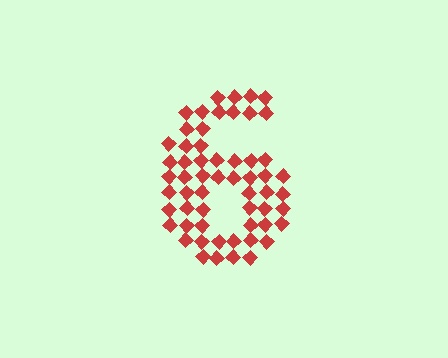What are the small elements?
The small elements are diamonds.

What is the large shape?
The large shape is the digit 6.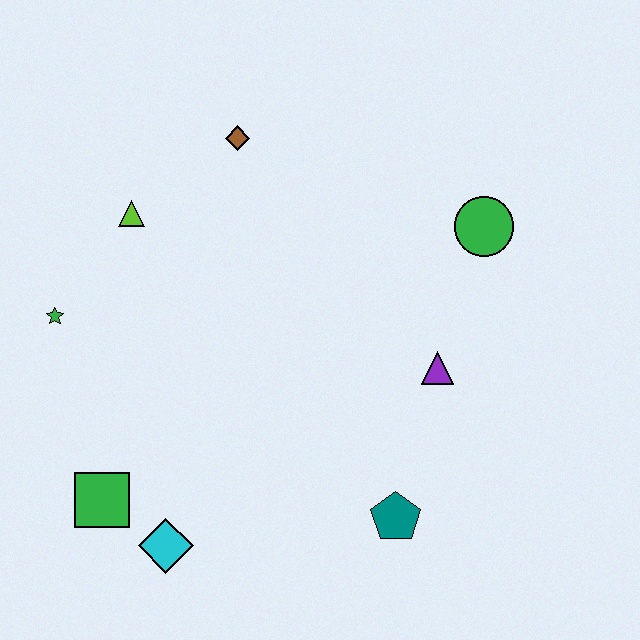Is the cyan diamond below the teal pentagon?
Yes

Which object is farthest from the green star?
The green circle is farthest from the green star.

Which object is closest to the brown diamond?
The lime triangle is closest to the brown diamond.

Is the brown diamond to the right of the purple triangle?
No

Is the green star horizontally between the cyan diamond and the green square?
No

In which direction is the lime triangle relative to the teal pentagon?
The lime triangle is above the teal pentagon.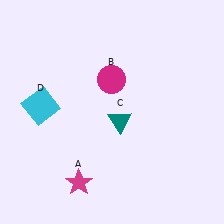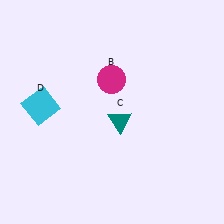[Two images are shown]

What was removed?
The magenta star (A) was removed in Image 2.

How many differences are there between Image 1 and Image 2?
There is 1 difference between the two images.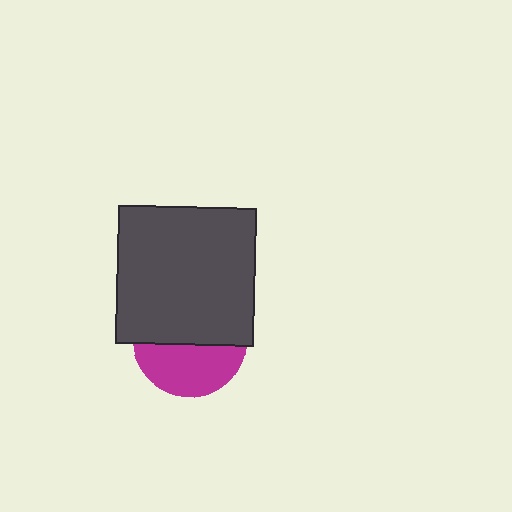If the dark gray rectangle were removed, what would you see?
You would see the complete magenta circle.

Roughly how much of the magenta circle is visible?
A small part of it is visible (roughly 44%).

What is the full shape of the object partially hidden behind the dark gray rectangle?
The partially hidden object is a magenta circle.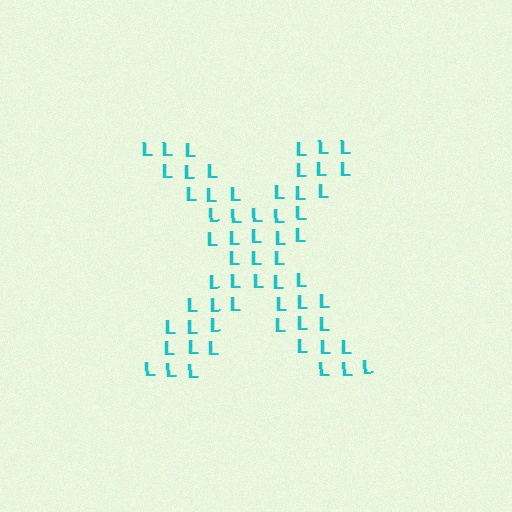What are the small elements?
The small elements are letter L's.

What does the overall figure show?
The overall figure shows the letter X.